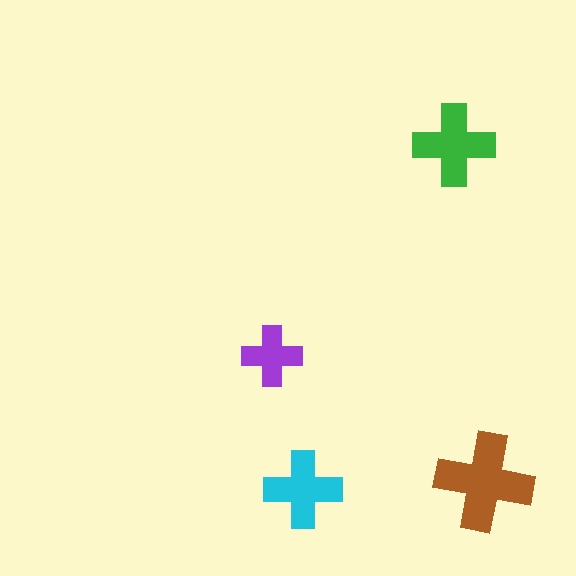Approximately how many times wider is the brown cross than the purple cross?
About 1.5 times wider.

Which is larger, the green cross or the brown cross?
The brown one.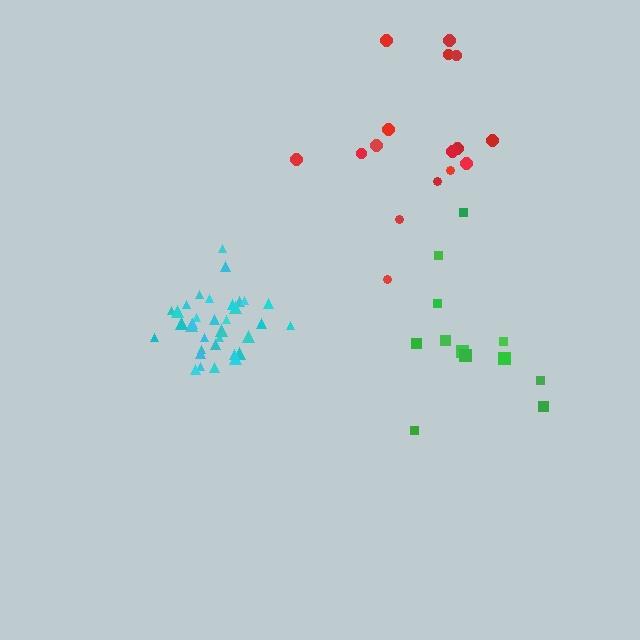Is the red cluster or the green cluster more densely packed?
Red.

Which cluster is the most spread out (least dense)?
Green.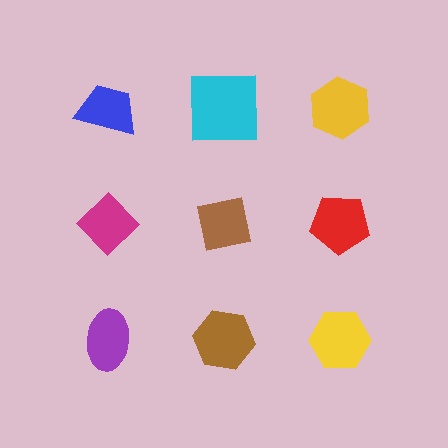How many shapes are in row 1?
3 shapes.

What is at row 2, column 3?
A red pentagon.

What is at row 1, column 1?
A blue trapezoid.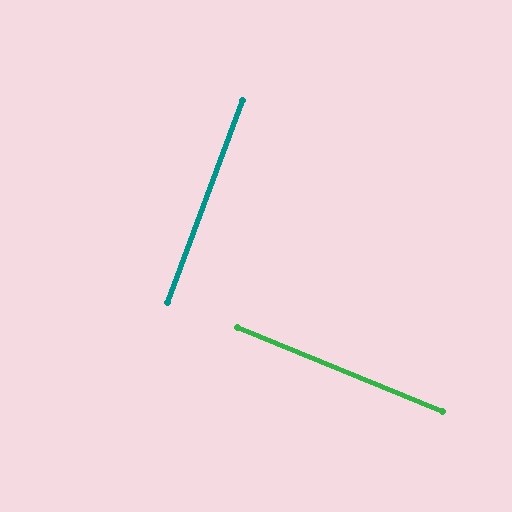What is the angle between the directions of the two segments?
Approximately 88 degrees.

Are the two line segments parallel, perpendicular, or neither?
Perpendicular — they meet at approximately 88°.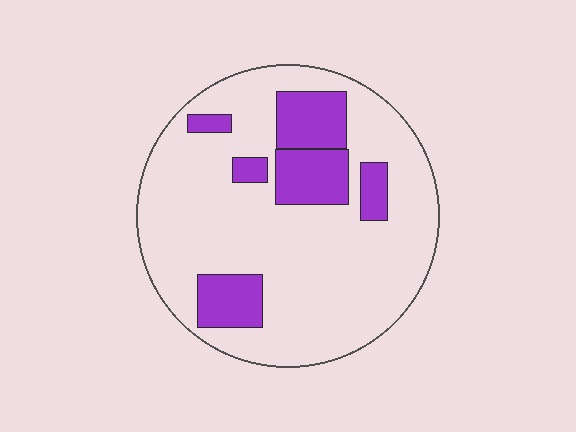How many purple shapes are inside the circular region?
6.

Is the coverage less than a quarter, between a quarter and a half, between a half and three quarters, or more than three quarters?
Less than a quarter.